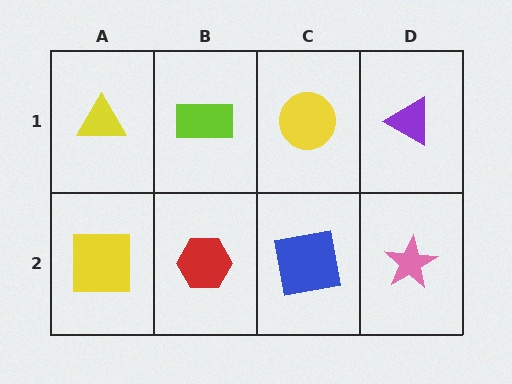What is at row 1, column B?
A lime rectangle.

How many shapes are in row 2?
4 shapes.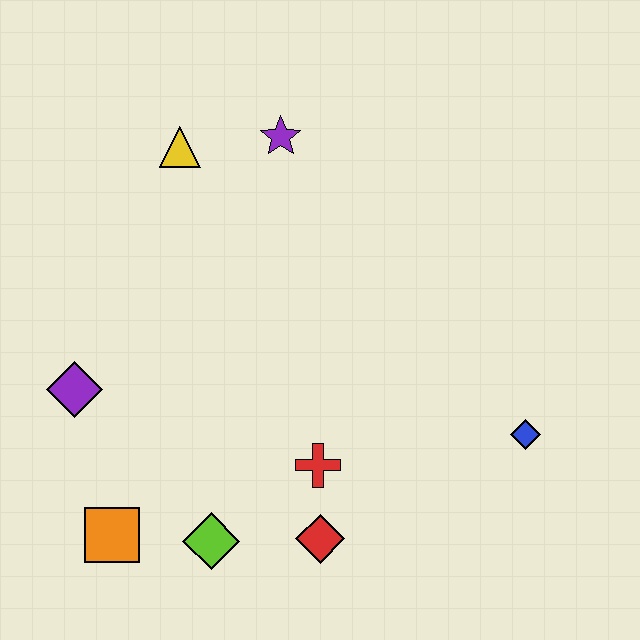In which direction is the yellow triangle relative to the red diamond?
The yellow triangle is above the red diamond.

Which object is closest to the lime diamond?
The orange square is closest to the lime diamond.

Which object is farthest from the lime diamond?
The purple star is farthest from the lime diamond.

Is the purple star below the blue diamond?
No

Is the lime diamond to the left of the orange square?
No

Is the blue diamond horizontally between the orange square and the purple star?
No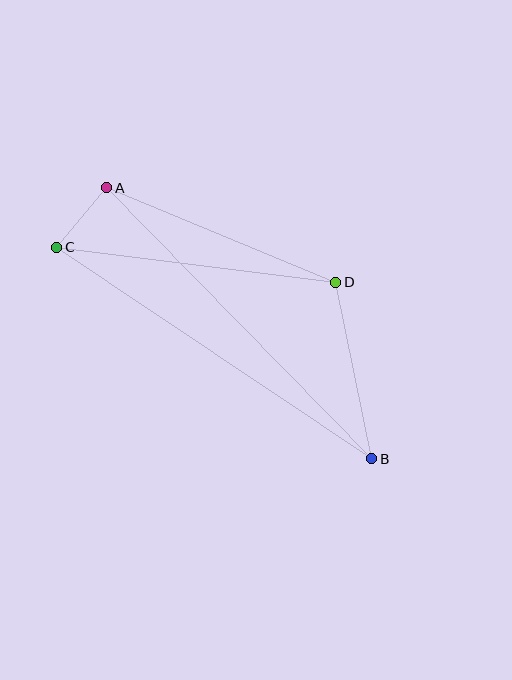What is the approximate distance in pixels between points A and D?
The distance between A and D is approximately 247 pixels.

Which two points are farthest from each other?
Points B and C are farthest from each other.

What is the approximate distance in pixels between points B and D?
The distance between B and D is approximately 180 pixels.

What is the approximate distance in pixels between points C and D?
The distance between C and D is approximately 281 pixels.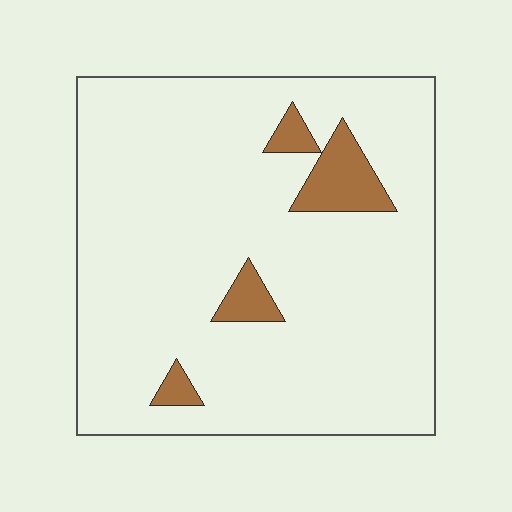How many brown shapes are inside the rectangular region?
4.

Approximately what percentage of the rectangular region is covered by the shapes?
Approximately 10%.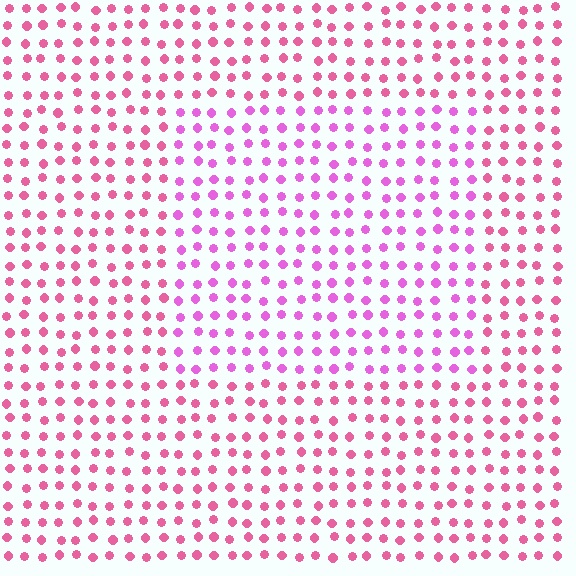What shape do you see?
I see a rectangle.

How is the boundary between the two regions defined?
The boundary is defined purely by a slight shift in hue (about 29 degrees). Spacing, size, and orientation are identical on both sides.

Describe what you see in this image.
The image is filled with small pink elements in a uniform arrangement. A rectangle-shaped region is visible where the elements are tinted to a slightly different hue, forming a subtle color boundary.